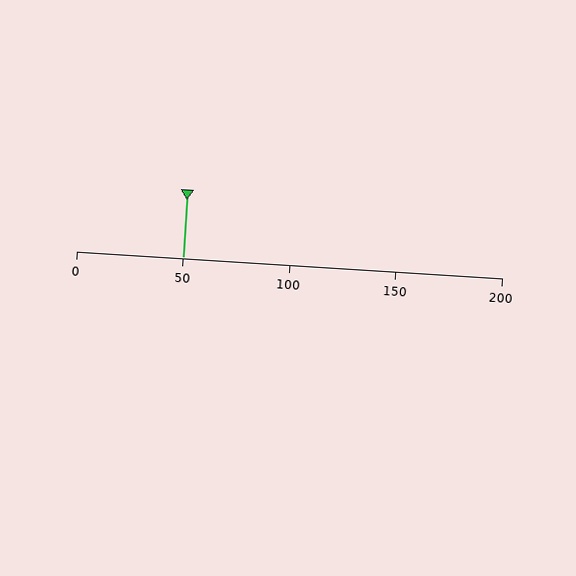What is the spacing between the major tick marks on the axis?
The major ticks are spaced 50 apart.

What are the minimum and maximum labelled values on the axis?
The axis runs from 0 to 200.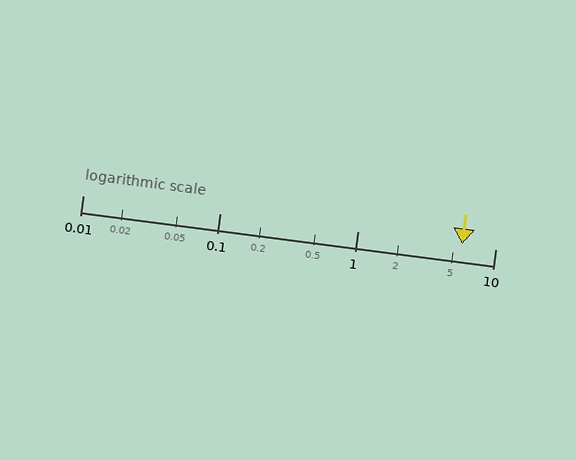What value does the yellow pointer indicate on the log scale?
The pointer indicates approximately 5.7.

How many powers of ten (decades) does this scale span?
The scale spans 3 decades, from 0.01 to 10.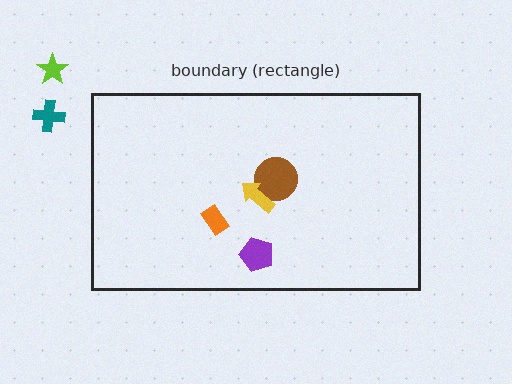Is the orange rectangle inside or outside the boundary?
Inside.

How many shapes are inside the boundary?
4 inside, 2 outside.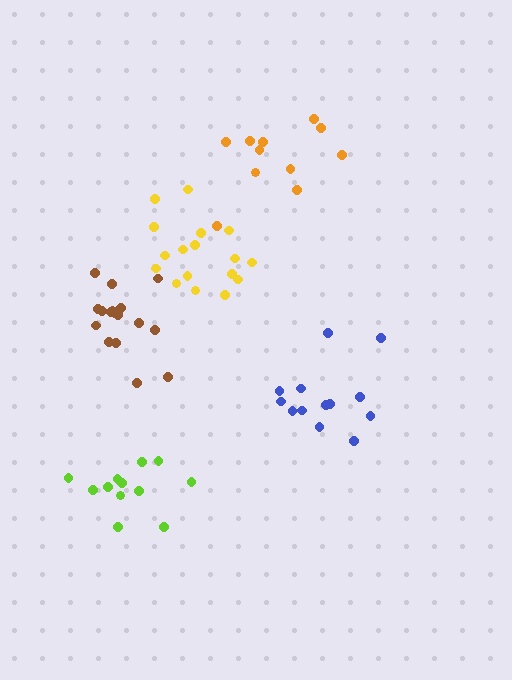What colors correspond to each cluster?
The clusters are colored: blue, lime, yellow, orange, brown.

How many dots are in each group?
Group 1: 13 dots, Group 2: 12 dots, Group 3: 17 dots, Group 4: 11 dots, Group 5: 17 dots (70 total).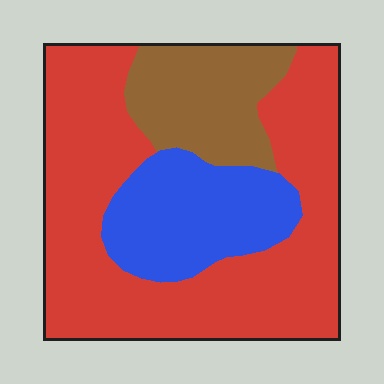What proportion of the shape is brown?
Brown covers roughly 20% of the shape.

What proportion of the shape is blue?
Blue covers around 20% of the shape.